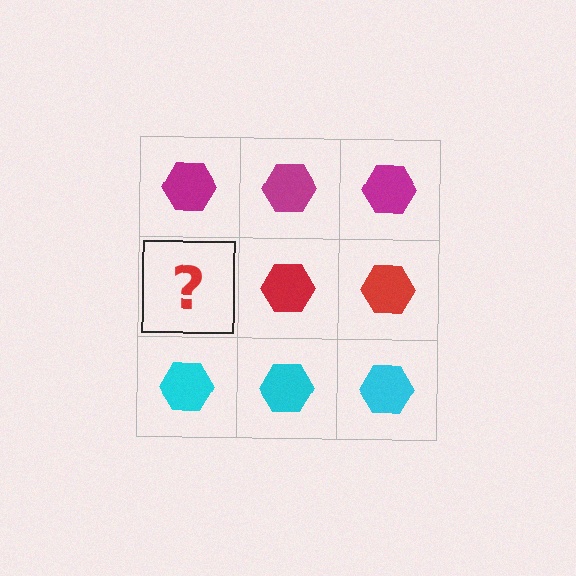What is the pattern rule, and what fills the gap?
The rule is that each row has a consistent color. The gap should be filled with a red hexagon.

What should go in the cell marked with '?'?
The missing cell should contain a red hexagon.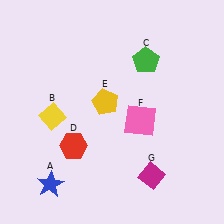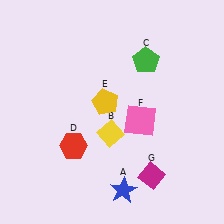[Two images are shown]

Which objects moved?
The objects that moved are: the blue star (A), the yellow diamond (B).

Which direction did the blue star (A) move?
The blue star (A) moved right.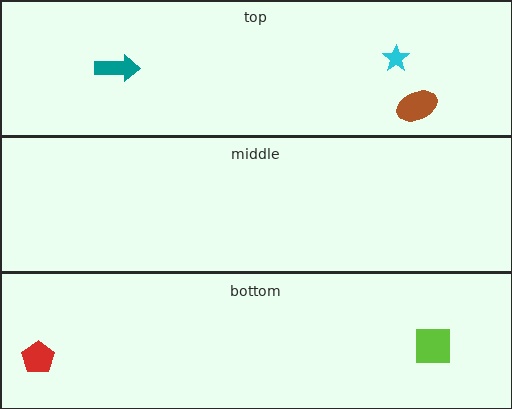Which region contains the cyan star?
The top region.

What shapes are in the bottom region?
The red pentagon, the lime square.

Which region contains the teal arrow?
The top region.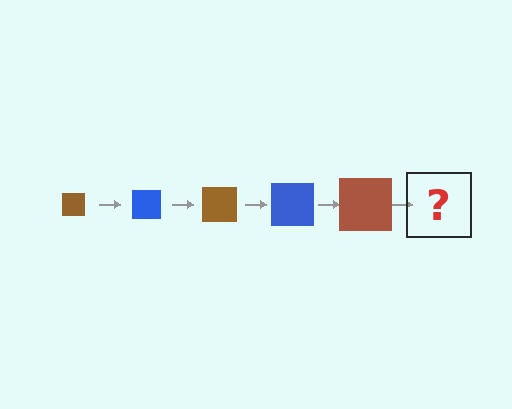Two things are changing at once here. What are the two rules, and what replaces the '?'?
The two rules are that the square grows larger each step and the color cycles through brown and blue. The '?' should be a blue square, larger than the previous one.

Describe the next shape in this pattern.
It should be a blue square, larger than the previous one.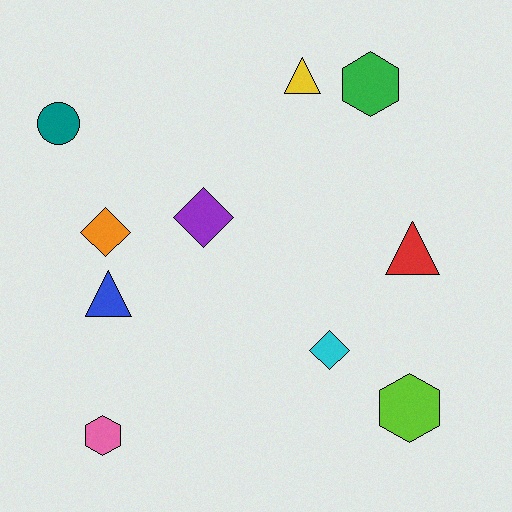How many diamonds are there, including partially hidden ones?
There are 3 diamonds.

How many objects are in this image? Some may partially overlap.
There are 10 objects.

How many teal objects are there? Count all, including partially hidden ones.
There is 1 teal object.